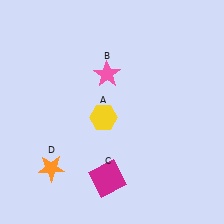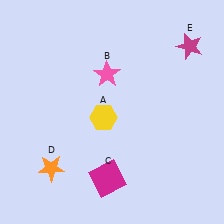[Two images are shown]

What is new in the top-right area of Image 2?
A magenta star (E) was added in the top-right area of Image 2.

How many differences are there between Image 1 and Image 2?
There is 1 difference between the two images.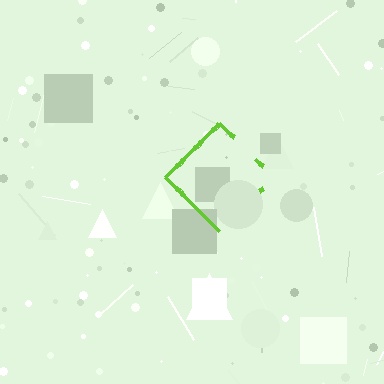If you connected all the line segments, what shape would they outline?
They would outline a diamond.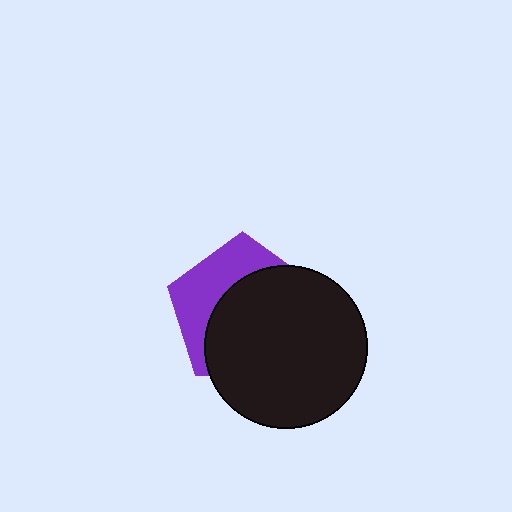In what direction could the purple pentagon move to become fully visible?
The purple pentagon could move toward the upper-left. That would shift it out from behind the black circle entirely.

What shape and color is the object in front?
The object in front is a black circle.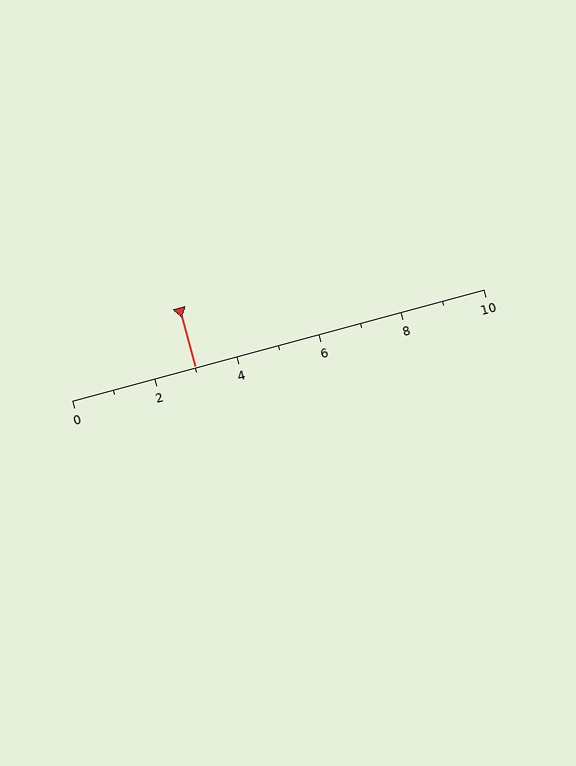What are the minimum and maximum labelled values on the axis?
The axis runs from 0 to 10.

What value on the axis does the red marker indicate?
The marker indicates approximately 3.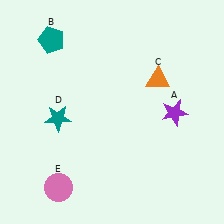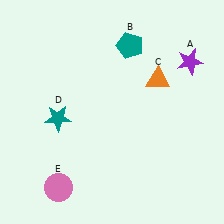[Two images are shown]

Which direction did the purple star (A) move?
The purple star (A) moved up.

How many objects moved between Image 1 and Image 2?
2 objects moved between the two images.